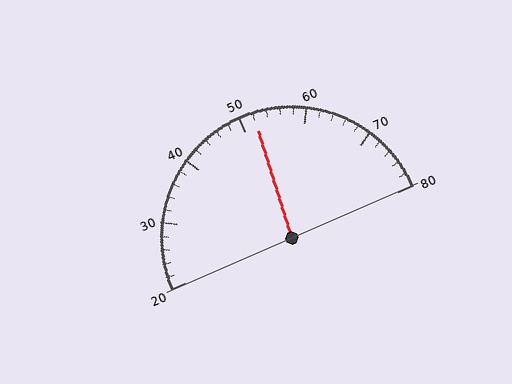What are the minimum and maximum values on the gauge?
The gauge ranges from 20 to 80.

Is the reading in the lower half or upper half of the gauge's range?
The reading is in the upper half of the range (20 to 80).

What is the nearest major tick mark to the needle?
The nearest major tick mark is 50.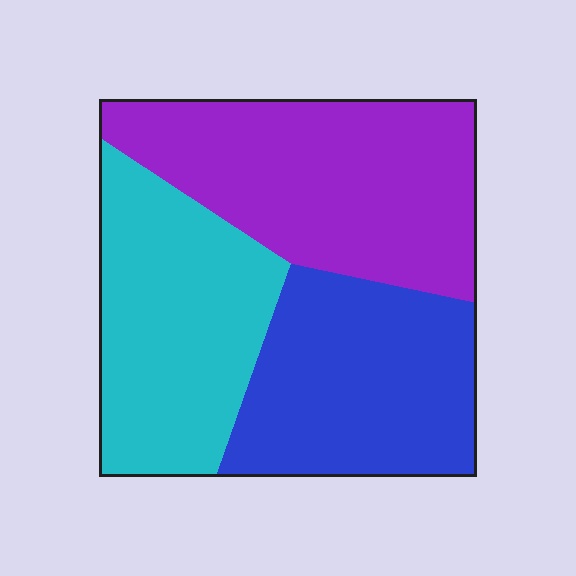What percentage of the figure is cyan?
Cyan covers around 30% of the figure.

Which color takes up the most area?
Purple, at roughly 40%.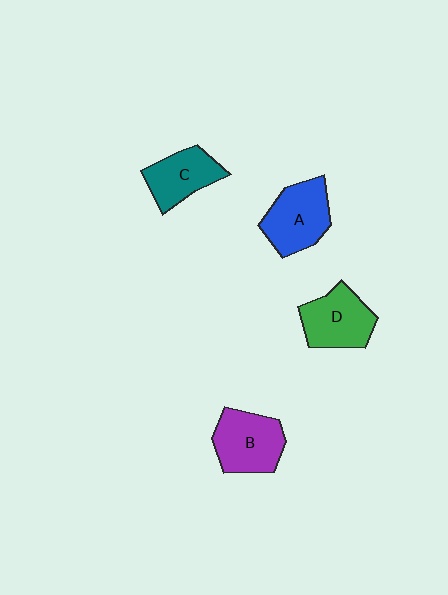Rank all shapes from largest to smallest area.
From largest to smallest: A (blue), B (purple), D (green), C (teal).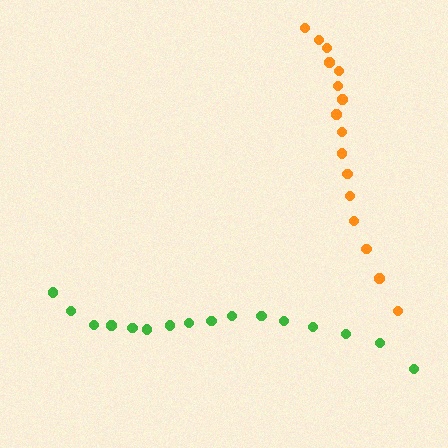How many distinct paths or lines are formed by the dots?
There are 2 distinct paths.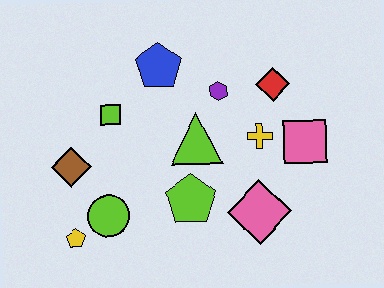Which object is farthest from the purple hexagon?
The yellow pentagon is farthest from the purple hexagon.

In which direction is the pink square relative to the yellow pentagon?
The pink square is to the right of the yellow pentagon.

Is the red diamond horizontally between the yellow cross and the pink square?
Yes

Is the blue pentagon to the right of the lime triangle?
No